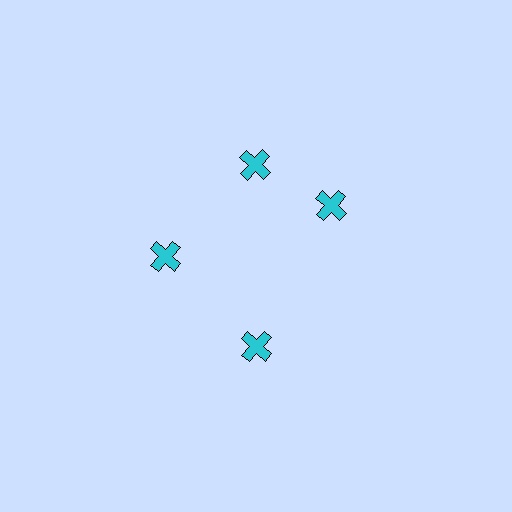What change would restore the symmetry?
The symmetry would be restored by rotating it back into even spacing with its neighbors so that all 4 crosses sit at equal angles and equal distance from the center.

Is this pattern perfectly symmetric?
No. The 4 cyan crosses are arranged in a ring, but one element near the 3 o'clock position is rotated out of alignment along the ring, breaking the 4-fold rotational symmetry.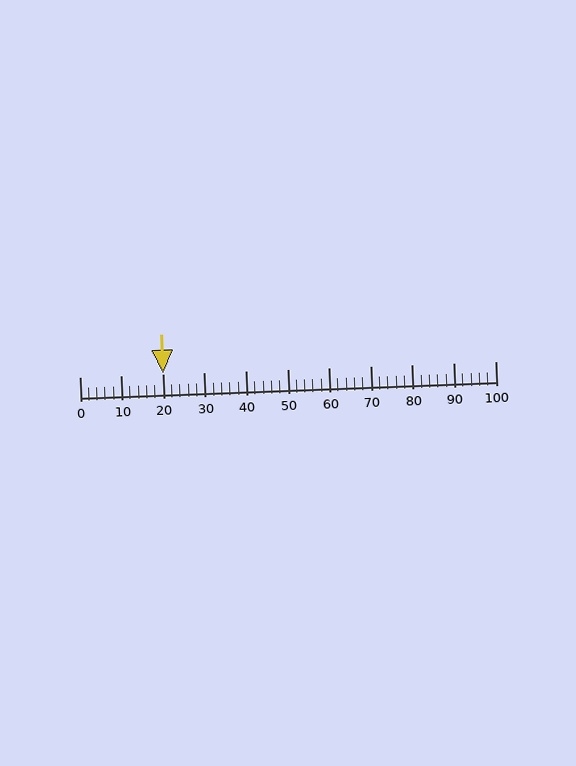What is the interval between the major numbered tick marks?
The major tick marks are spaced 10 units apart.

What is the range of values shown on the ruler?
The ruler shows values from 0 to 100.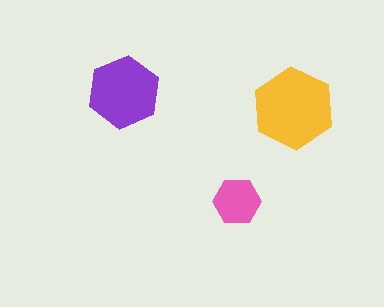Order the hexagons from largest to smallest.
the yellow one, the purple one, the pink one.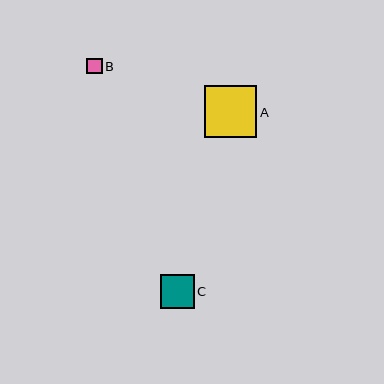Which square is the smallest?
Square B is the smallest with a size of approximately 15 pixels.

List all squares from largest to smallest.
From largest to smallest: A, C, B.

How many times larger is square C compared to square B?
Square C is approximately 2.2 times the size of square B.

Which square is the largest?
Square A is the largest with a size of approximately 52 pixels.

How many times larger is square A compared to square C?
Square A is approximately 1.5 times the size of square C.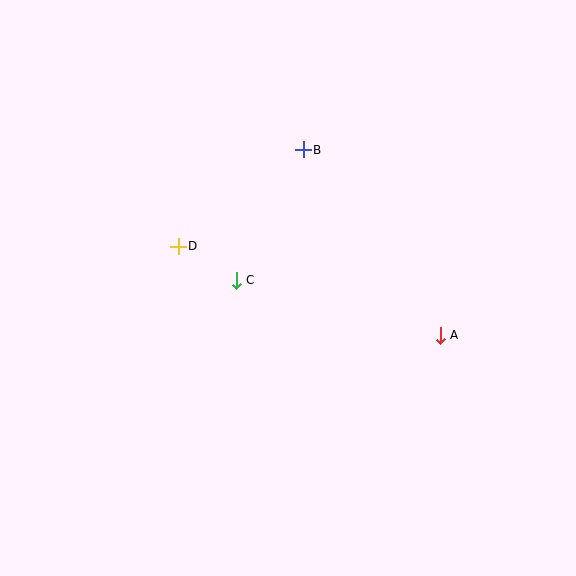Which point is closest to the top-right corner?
Point B is closest to the top-right corner.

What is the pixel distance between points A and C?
The distance between A and C is 211 pixels.